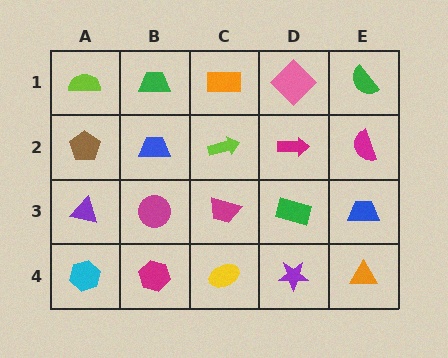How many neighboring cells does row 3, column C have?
4.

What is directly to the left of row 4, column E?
A purple star.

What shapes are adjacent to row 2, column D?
A pink diamond (row 1, column D), a green rectangle (row 3, column D), a lime arrow (row 2, column C), a magenta semicircle (row 2, column E).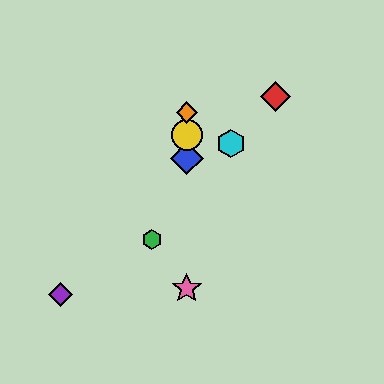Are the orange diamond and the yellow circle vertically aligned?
Yes, both are at x≈187.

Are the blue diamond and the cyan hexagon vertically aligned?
No, the blue diamond is at x≈187 and the cyan hexagon is at x≈231.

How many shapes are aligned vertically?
4 shapes (the blue diamond, the yellow circle, the orange diamond, the pink star) are aligned vertically.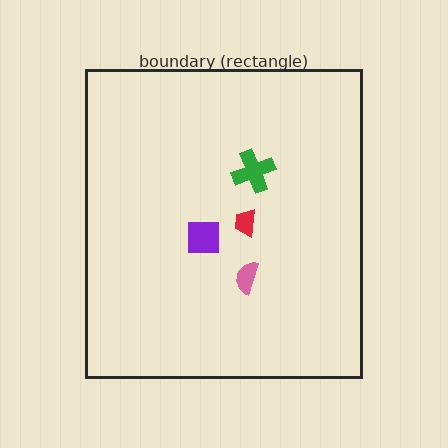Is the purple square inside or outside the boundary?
Inside.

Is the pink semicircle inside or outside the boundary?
Inside.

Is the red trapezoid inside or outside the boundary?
Inside.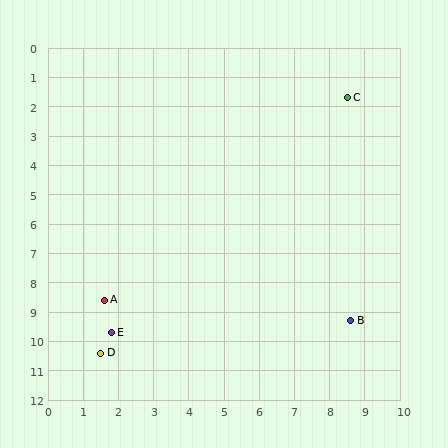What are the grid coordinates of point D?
Point D is at approximately (1.5, 10.4).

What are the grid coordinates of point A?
Point A is at approximately (1.6, 8.6).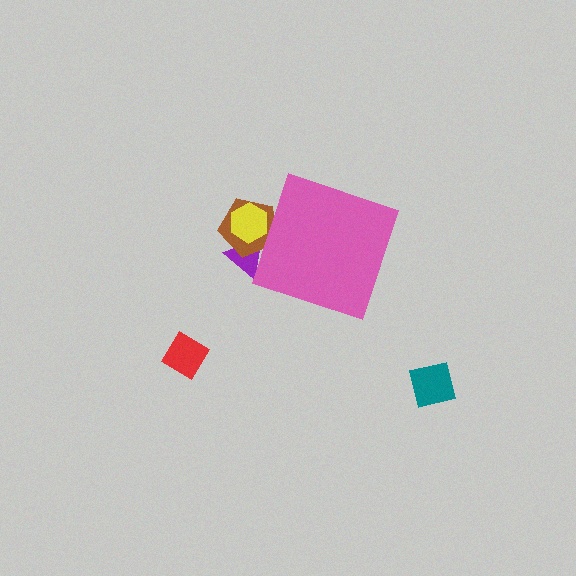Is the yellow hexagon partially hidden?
Yes, the yellow hexagon is partially hidden behind the pink diamond.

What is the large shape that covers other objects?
A pink diamond.